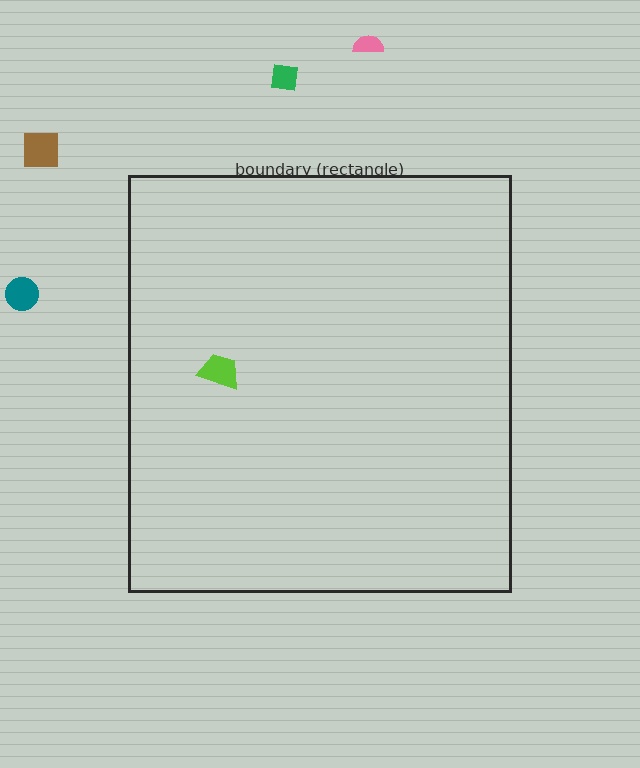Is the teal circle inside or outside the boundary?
Outside.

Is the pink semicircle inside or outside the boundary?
Outside.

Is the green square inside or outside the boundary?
Outside.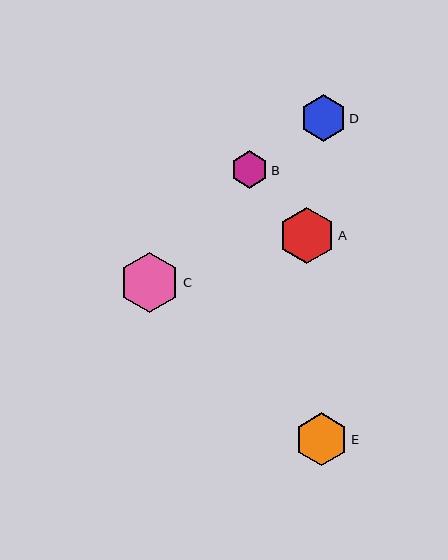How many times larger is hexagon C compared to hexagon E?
Hexagon C is approximately 1.1 times the size of hexagon E.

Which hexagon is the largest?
Hexagon C is the largest with a size of approximately 60 pixels.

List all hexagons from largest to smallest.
From largest to smallest: C, A, E, D, B.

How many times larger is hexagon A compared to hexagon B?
Hexagon A is approximately 1.5 times the size of hexagon B.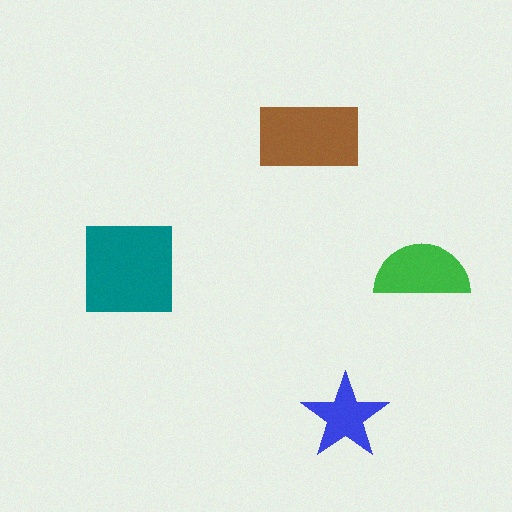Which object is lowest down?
The blue star is bottommost.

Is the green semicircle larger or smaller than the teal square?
Smaller.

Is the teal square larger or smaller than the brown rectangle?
Larger.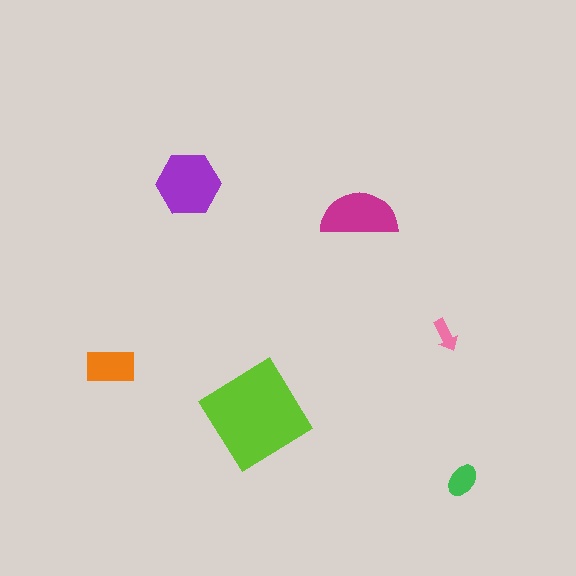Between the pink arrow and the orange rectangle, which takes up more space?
The orange rectangle.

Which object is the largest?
The lime diamond.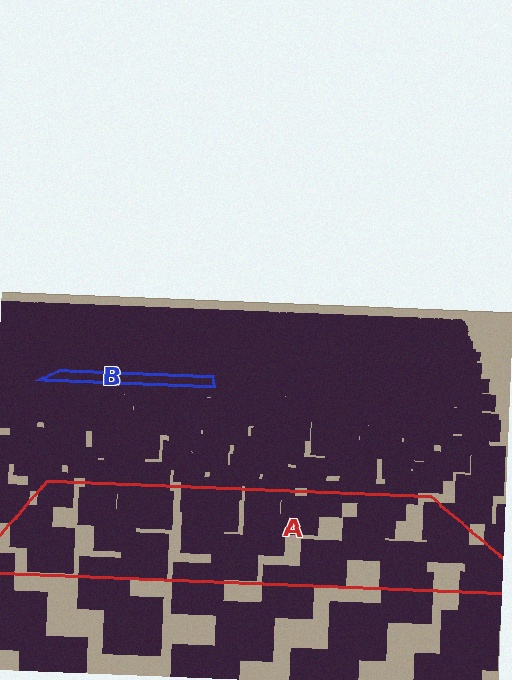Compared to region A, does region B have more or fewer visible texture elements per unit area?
Region B has more texture elements per unit area — they are packed more densely because it is farther away.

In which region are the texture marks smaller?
The texture marks are smaller in region B, because it is farther away.